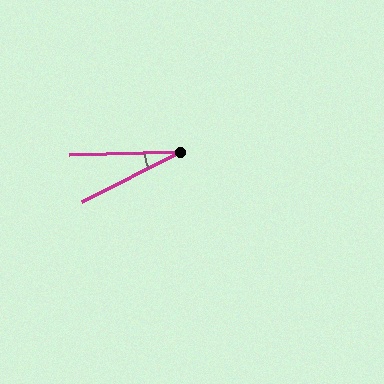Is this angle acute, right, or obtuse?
It is acute.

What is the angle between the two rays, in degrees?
Approximately 25 degrees.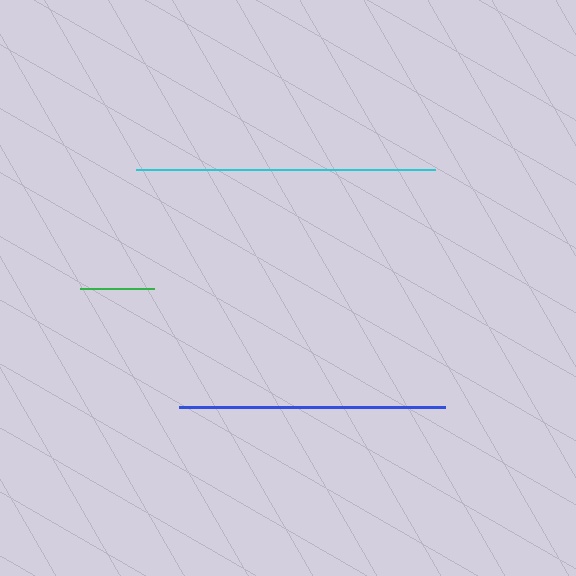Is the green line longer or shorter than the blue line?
The blue line is longer than the green line.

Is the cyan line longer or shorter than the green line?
The cyan line is longer than the green line.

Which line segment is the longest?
The cyan line is the longest at approximately 299 pixels.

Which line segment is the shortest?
The green line is the shortest at approximately 74 pixels.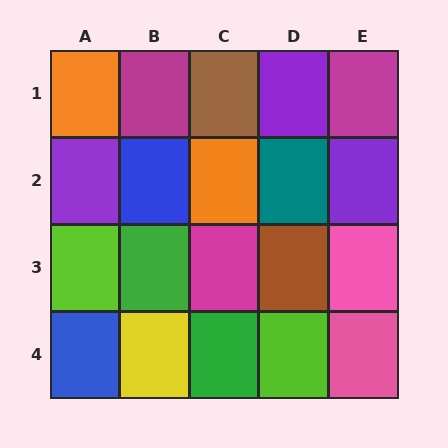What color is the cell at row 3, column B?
Green.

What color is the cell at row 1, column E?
Magenta.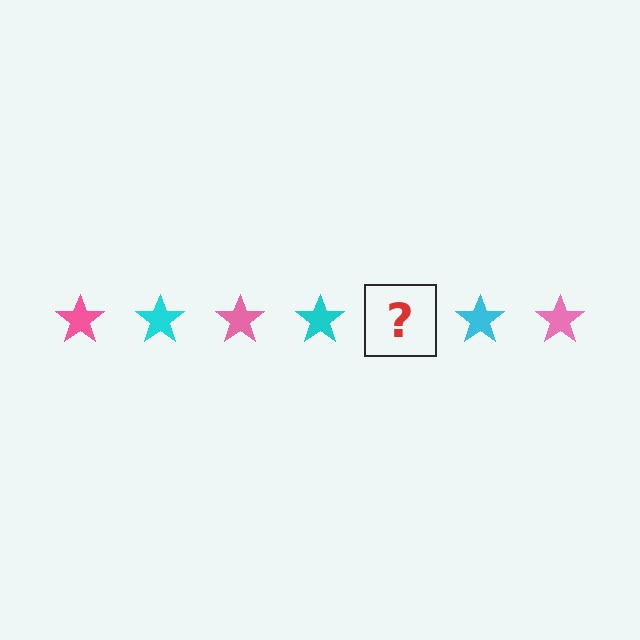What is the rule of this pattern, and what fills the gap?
The rule is that the pattern cycles through pink, cyan stars. The gap should be filled with a pink star.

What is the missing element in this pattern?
The missing element is a pink star.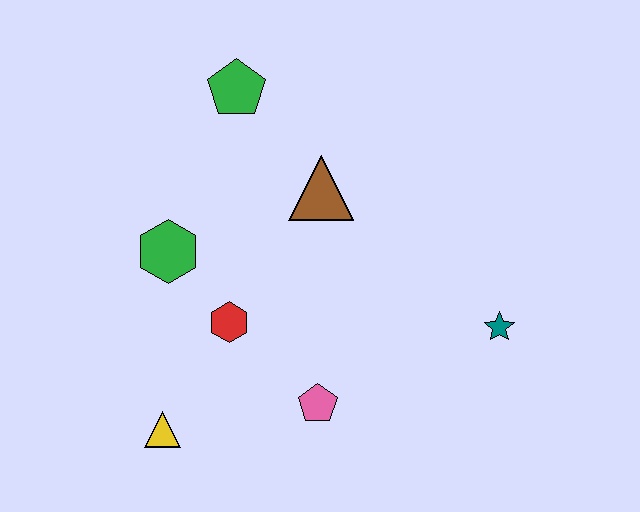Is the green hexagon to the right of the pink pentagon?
No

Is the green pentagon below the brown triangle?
No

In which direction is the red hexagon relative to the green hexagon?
The red hexagon is below the green hexagon.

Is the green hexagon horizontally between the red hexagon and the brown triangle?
No